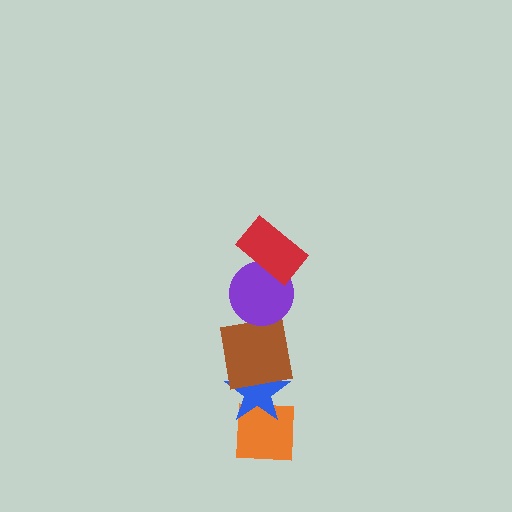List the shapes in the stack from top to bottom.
From top to bottom: the red rectangle, the purple circle, the brown square, the blue star, the orange square.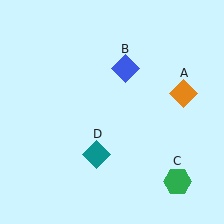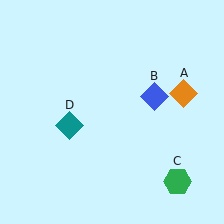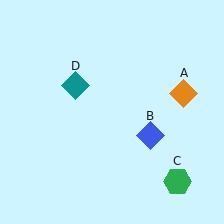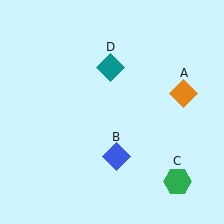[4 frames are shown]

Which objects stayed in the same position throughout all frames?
Orange diamond (object A) and green hexagon (object C) remained stationary.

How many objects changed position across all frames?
2 objects changed position: blue diamond (object B), teal diamond (object D).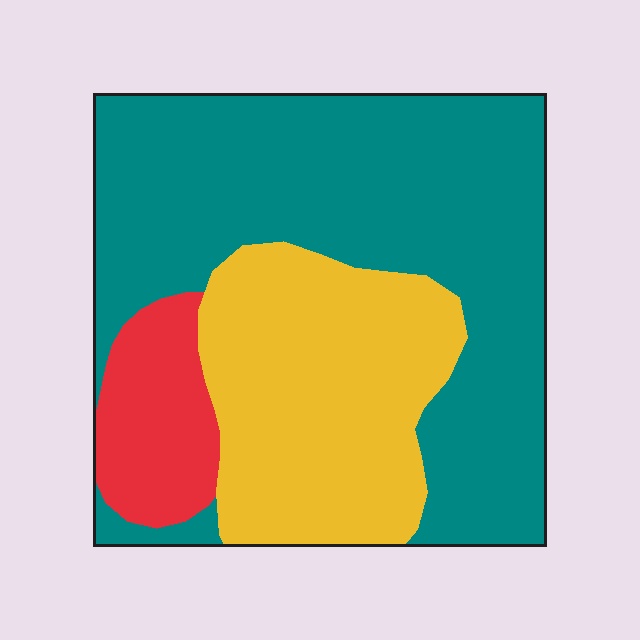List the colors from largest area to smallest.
From largest to smallest: teal, yellow, red.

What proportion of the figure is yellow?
Yellow takes up about one third (1/3) of the figure.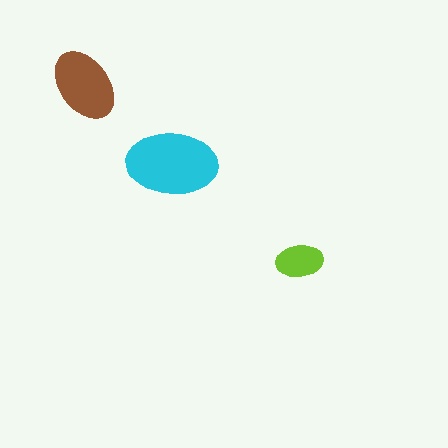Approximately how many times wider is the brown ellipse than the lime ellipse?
About 1.5 times wider.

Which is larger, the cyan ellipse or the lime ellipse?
The cyan one.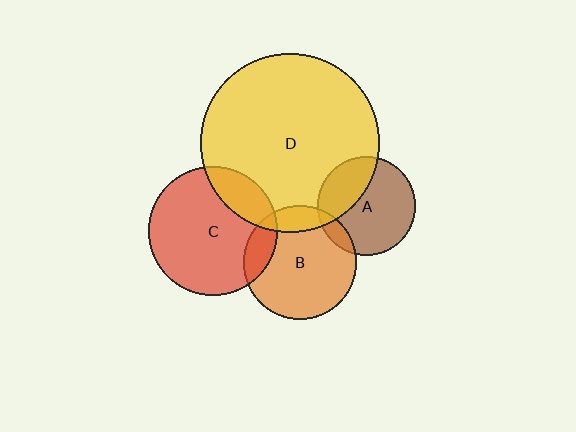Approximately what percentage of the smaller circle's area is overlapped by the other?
Approximately 15%.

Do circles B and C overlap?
Yes.